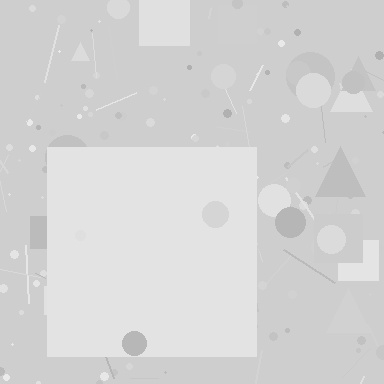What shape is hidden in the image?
A square is hidden in the image.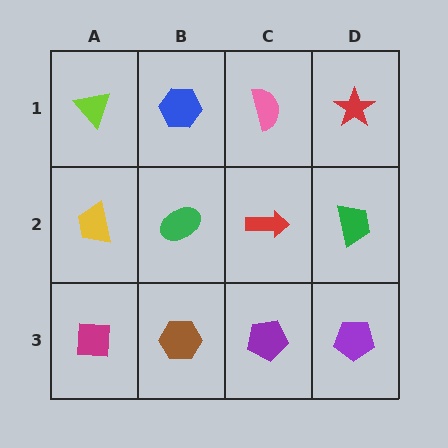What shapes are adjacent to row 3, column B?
A green ellipse (row 2, column B), a magenta square (row 3, column A), a purple pentagon (row 3, column C).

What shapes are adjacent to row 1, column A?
A yellow trapezoid (row 2, column A), a blue hexagon (row 1, column B).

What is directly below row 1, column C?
A red arrow.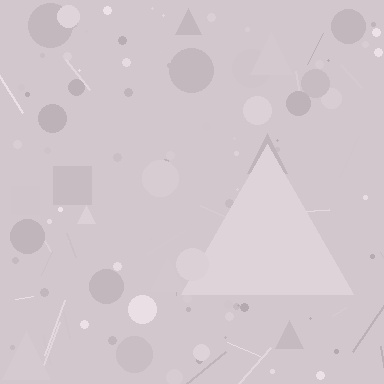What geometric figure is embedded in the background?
A triangle is embedded in the background.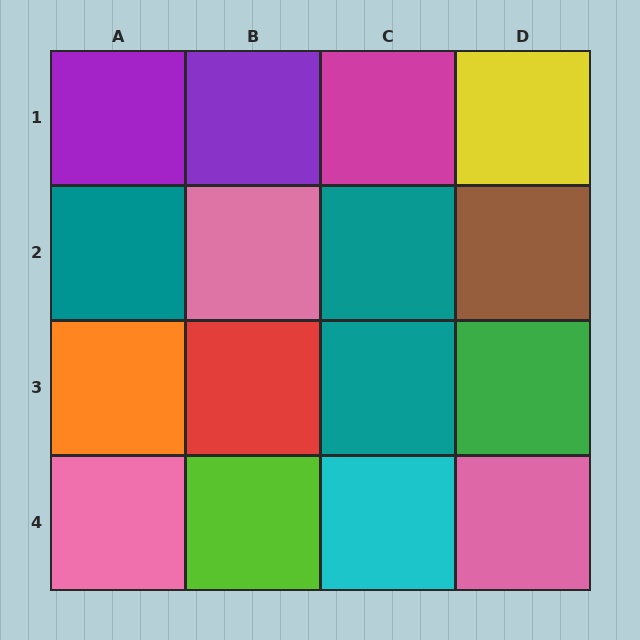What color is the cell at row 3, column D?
Green.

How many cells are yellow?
1 cell is yellow.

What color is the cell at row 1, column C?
Magenta.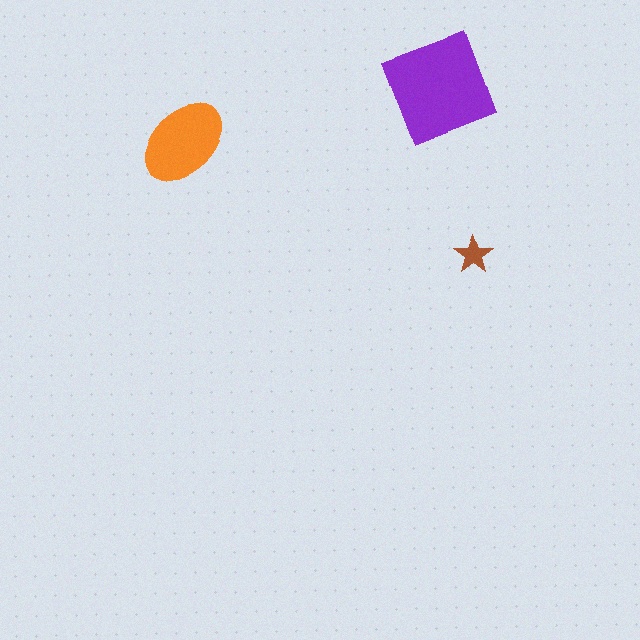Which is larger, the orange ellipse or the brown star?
The orange ellipse.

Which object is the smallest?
The brown star.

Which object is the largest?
The purple square.